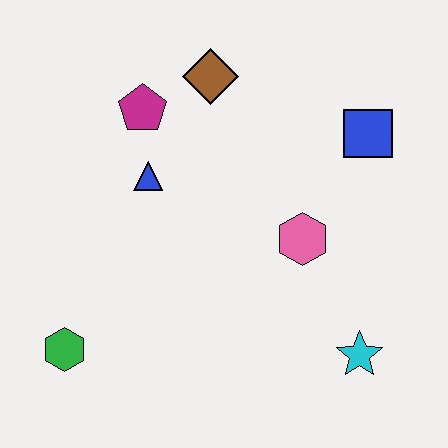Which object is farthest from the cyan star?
The magenta pentagon is farthest from the cyan star.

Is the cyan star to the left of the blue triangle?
No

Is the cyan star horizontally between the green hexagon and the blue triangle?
No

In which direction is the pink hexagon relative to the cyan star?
The pink hexagon is above the cyan star.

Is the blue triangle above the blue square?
No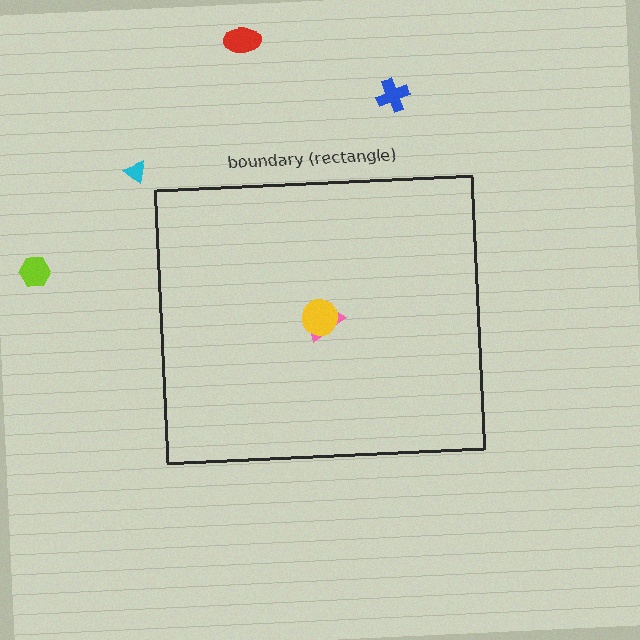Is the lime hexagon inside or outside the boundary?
Outside.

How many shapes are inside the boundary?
2 inside, 4 outside.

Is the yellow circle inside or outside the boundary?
Inside.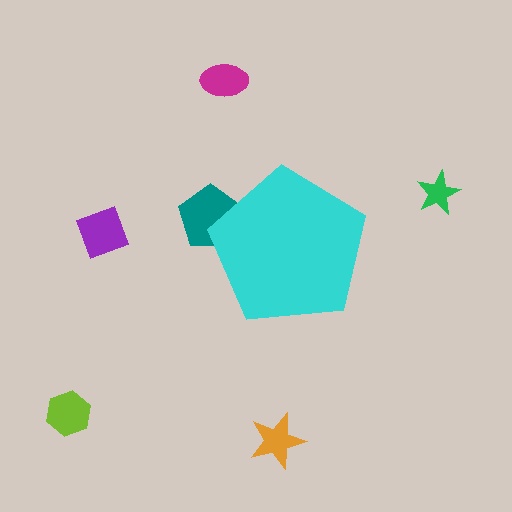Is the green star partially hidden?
No, the green star is fully visible.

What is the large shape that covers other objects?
A cyan pentagon.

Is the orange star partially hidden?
No, the orange star is fully visible.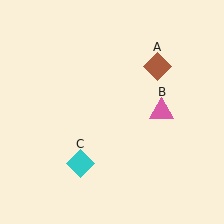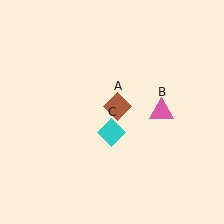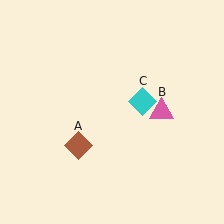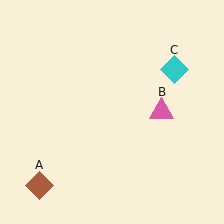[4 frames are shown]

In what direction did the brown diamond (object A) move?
The brown diamond (object A) moved down and to the left.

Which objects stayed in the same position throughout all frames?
Pink triangle (object B) remained stationary.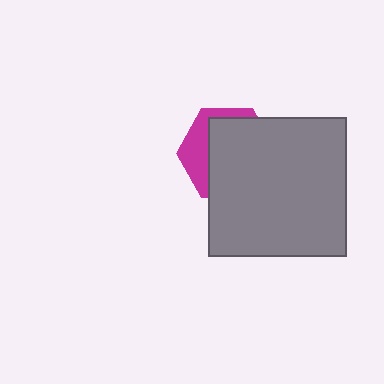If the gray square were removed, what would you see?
You would see the complete magenta hexagon.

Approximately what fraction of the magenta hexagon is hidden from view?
Roughly 69% of the magenta hexagon is hidden behind the gray square.